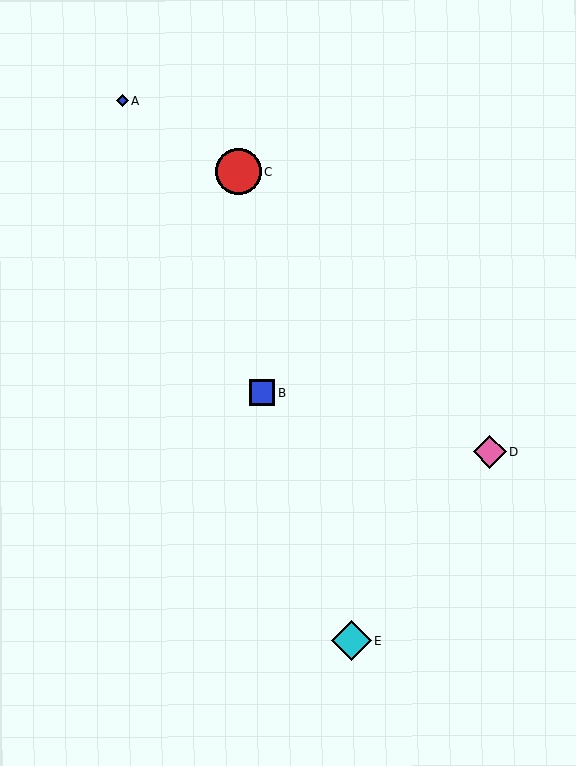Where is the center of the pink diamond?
The center of the pink diamond is at (490, 452).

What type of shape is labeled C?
Shape C is a red circle.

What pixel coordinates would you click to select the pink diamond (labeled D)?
Click at (490, 452) to select the pink diamond D.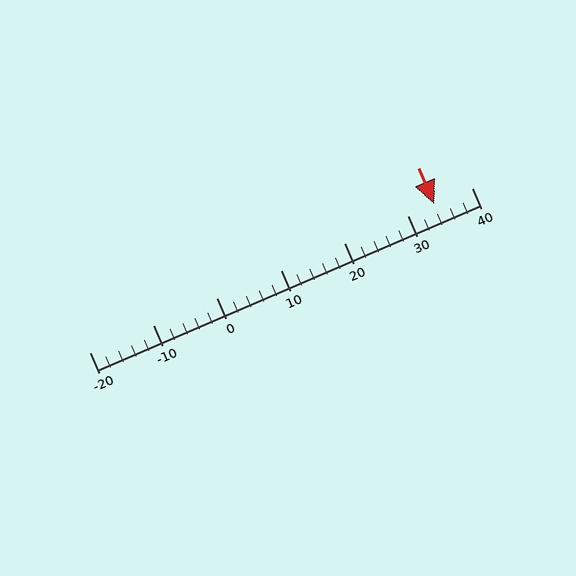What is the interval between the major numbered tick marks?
The major tick marks are spaced 10 units apart.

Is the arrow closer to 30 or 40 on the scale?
The arrow is closer to 30.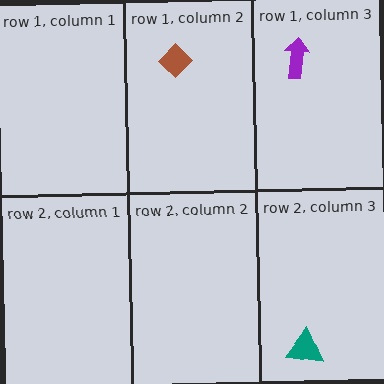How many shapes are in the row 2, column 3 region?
1.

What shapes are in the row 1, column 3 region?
The purple arrow.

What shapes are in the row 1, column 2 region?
The brown diamond.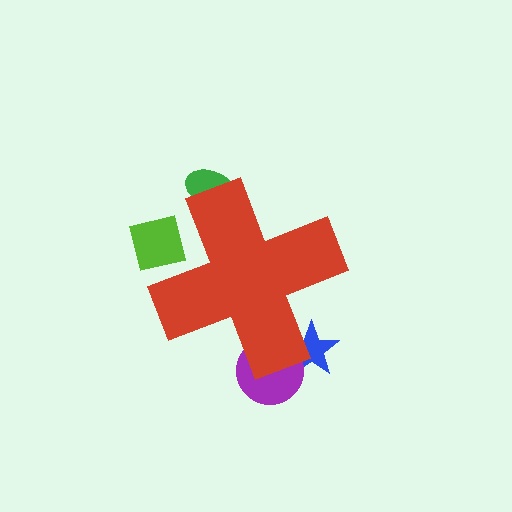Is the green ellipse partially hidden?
Yes, the green ellipse is partially hidden behind the red cross.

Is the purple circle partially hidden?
Yes, the purple circle is partially hidden behind the red cross.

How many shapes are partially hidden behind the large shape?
4 shapes are partially hidden.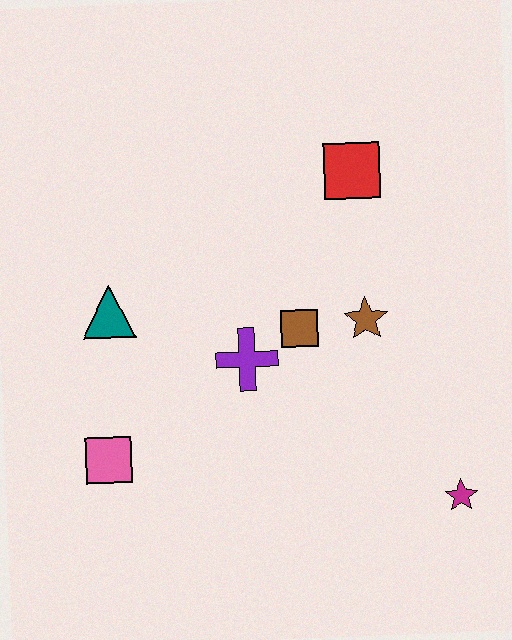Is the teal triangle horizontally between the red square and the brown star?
No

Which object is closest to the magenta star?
The brown star is closest to the magenta star.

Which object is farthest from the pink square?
The red square is farthest from the pink square.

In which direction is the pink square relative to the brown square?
The pink square is to the left of the brown square.